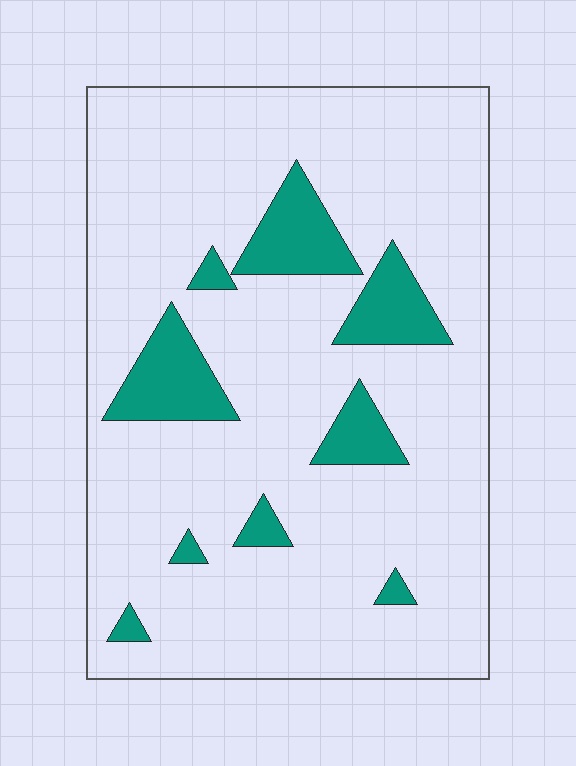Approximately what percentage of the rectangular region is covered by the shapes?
Approximately 15%.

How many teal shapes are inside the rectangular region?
9.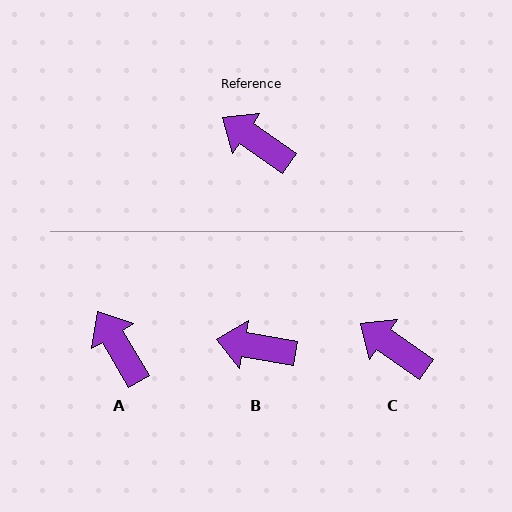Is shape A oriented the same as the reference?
No, it is off by about 24 degrees.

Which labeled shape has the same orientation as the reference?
C.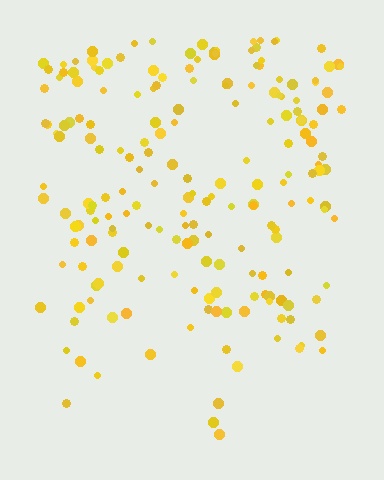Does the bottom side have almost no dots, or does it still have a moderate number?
Still a moderate number, just noticeably fewer than the top.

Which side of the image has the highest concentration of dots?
The top.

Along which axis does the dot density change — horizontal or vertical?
Vertical.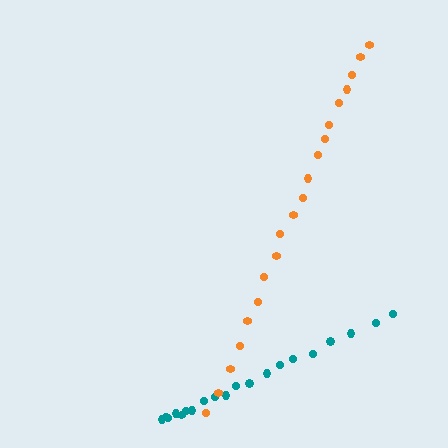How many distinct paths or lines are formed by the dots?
There are 2 distinct paths.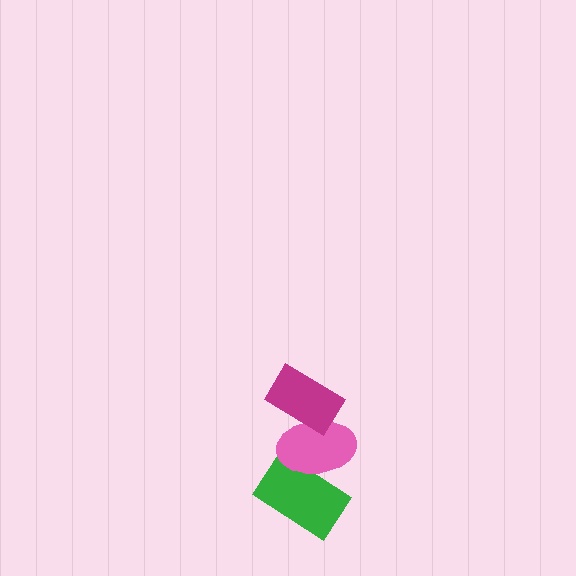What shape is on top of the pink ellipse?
The magenta rectangle is on top of the pink ellipse.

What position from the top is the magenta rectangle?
The magenta rectangle is 1st from the top.